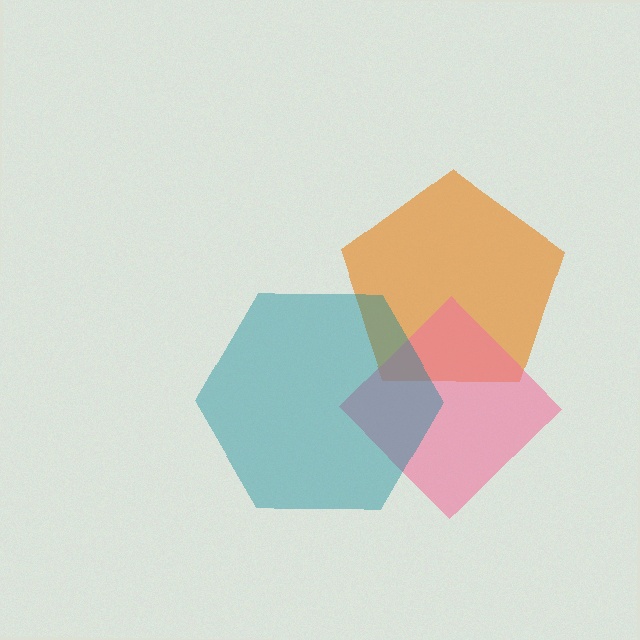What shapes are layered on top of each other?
The layered shapes are: an orange pentagon, a pink diamond, a teal hexagon.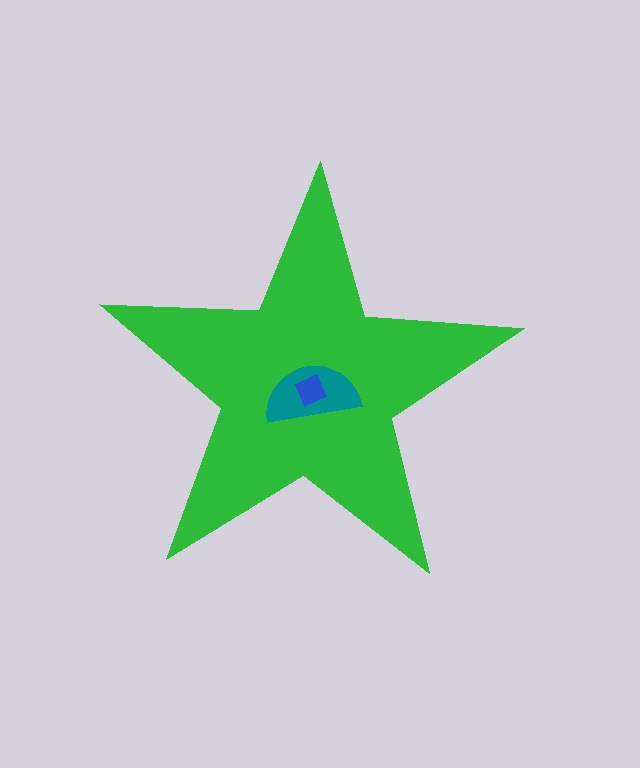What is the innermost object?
The blue square.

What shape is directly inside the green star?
The teal semicircle.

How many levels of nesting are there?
3.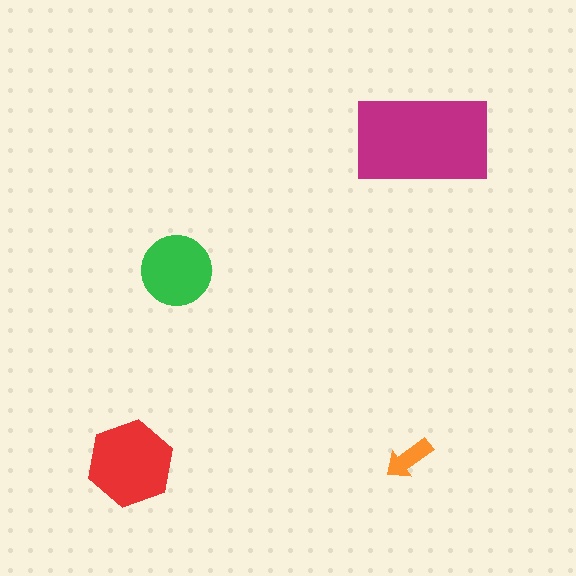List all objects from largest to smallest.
The magenta rectangle, the red hexagon, the green circle, the orange arrow.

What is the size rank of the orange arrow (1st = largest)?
4th.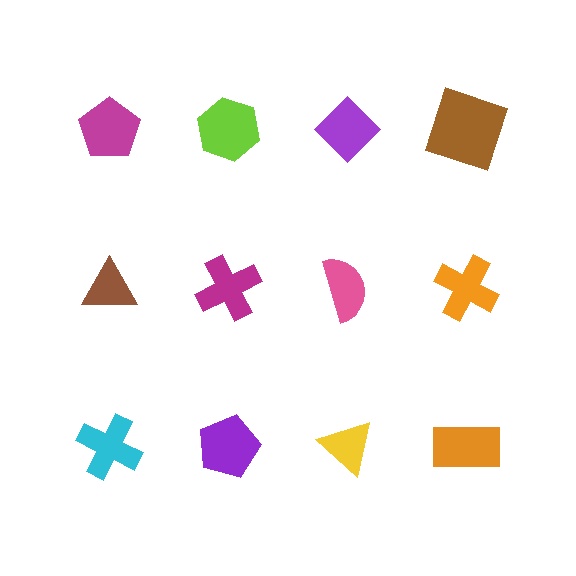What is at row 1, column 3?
A purple diamond.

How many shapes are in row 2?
4 shapes.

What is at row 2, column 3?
A pink semicircle.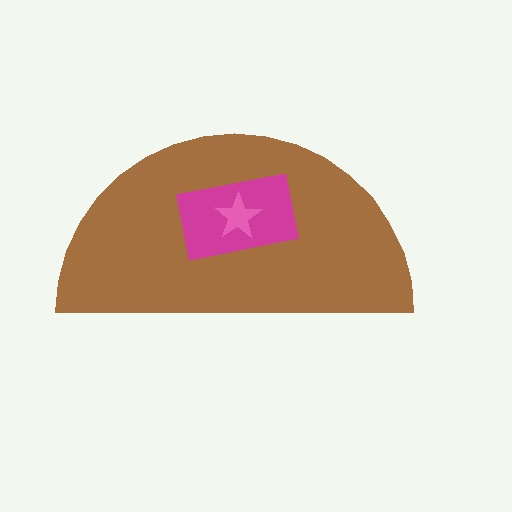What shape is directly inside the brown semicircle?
The magenta rectangle.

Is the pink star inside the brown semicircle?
Yes.